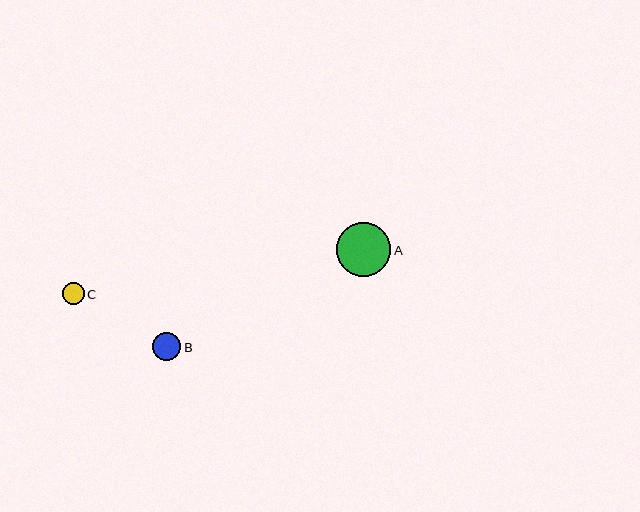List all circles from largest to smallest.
From largest to smallest: A, B, C.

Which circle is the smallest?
Circle C is the smallest with a size of approximately 22 pixels.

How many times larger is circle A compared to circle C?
Circle A is approximately 2.5 times the size of circle C.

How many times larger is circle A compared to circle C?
Circle A is approximately 2.5 times the size of circle C.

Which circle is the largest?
Circle A is the largest with a size of approximately 55 pixels.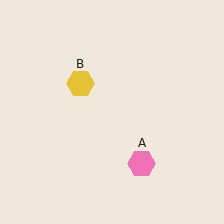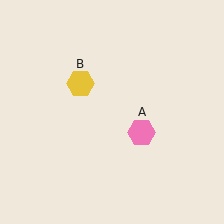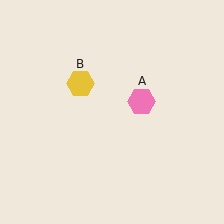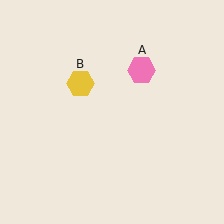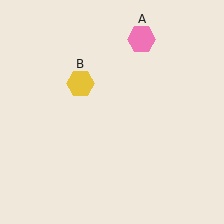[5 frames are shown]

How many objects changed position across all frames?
1 object changed position: pink hexagon (object A).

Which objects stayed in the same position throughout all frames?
Yellow hexagon (object B) remained stationary.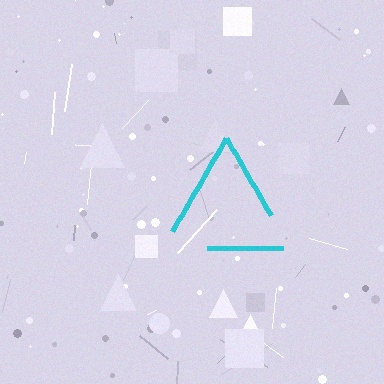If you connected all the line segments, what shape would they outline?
They would outline a triangle.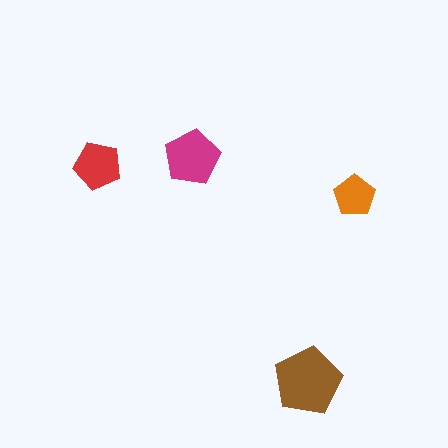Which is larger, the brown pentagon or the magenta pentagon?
The brown one.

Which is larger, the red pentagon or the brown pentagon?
The brown one.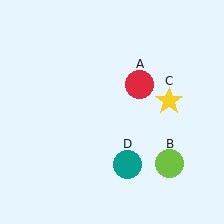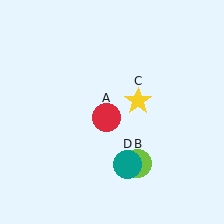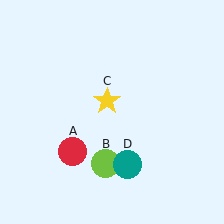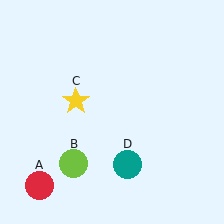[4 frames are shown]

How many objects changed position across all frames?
3 objects changed position: red circle (object A), lime circle (object B), yellow star (object C).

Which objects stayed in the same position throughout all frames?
Teal circle (object D) remained stationary.